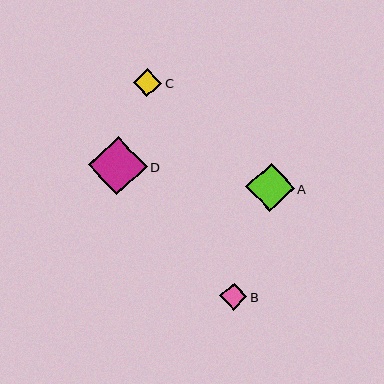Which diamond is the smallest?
Diamond B is the smallest with a size of approximately 27 pixels.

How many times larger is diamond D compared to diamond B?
Diamond D is approximately 2.2 times the size of diamond B.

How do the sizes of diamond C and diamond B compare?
Diamond C and diamond B are approximately the same size.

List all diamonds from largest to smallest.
From largest to smallest: D, A, C, B.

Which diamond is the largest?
Diamond D is the largest with a size of approximately 58 pixels.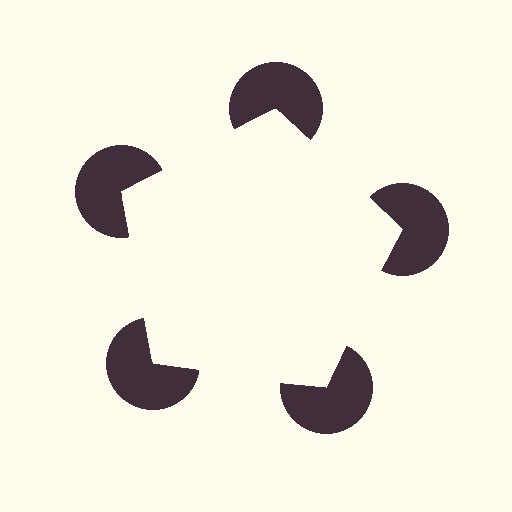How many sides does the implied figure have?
5 sides.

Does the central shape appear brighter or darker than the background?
It typically appears slightly brighter than the background, even though no actual brightness change is drawn.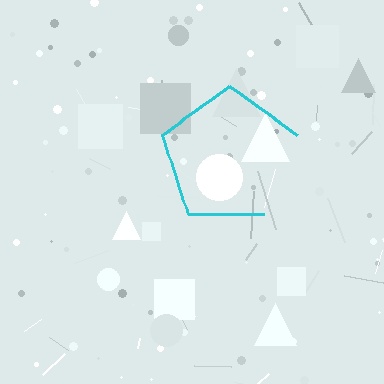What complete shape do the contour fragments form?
The contour fragments form a pentagon.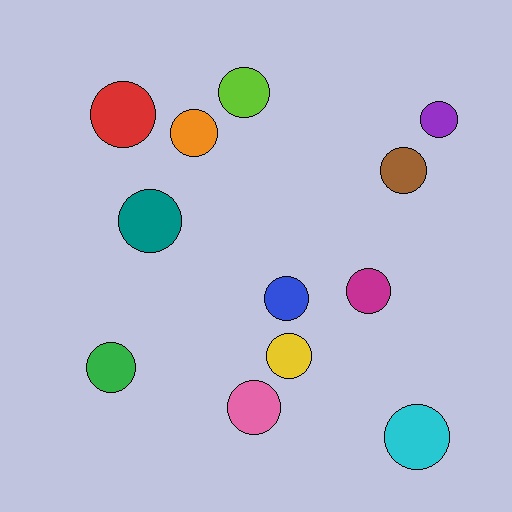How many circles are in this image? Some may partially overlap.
There are 12 circles.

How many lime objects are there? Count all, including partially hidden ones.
There is 1 lime object.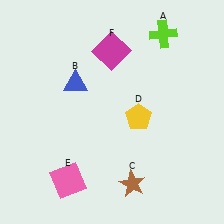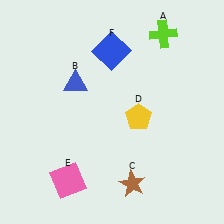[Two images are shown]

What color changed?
The square (F) changed from magenta in Image 1 to blue in Image 2.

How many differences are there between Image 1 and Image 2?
There is 1 difference between the two images.